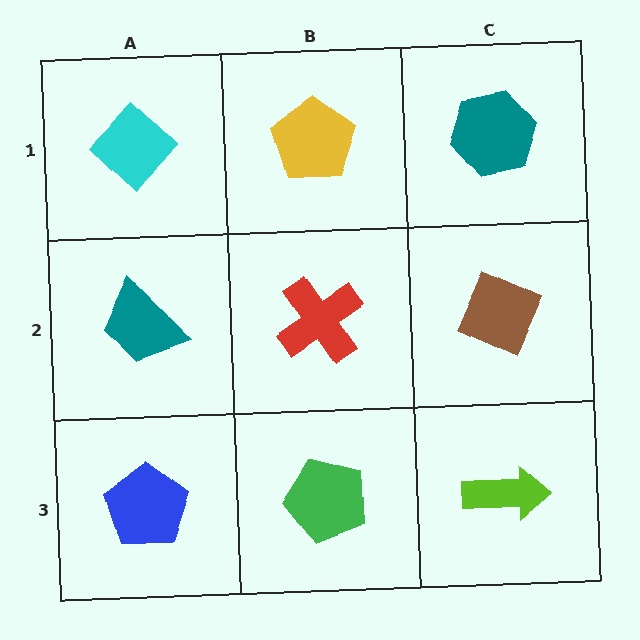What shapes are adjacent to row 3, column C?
A brown diamond (row 2, column C), a green pentagon (row 3, column B).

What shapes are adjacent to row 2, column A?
A cyan diamond (row 1, column A), a blue pentagon (row 3, column A), a red cross (row 2, column B).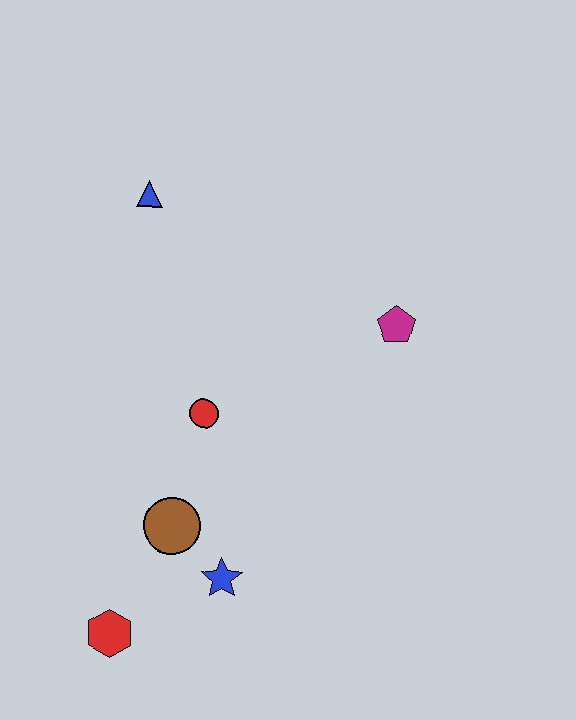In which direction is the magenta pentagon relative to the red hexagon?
The magenta pentagon is above the red hexagon.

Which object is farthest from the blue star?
The blue triangle is farthest from the blue star.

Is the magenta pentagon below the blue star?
No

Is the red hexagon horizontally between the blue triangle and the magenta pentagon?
No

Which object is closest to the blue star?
The brown circle is closest to the blue star.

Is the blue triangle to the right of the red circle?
No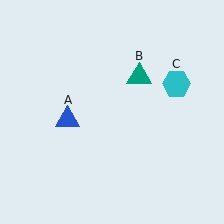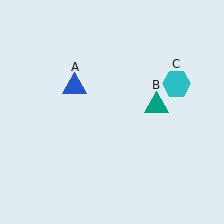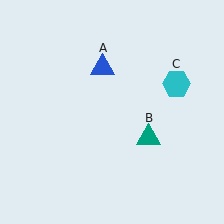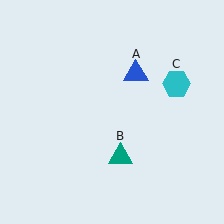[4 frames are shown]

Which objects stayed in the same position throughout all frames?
Cyan hexagon (object C) remained stationary.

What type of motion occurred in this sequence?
The blue triangle (object A), teal triangle (object B) rotated clockwise around the center of the scene.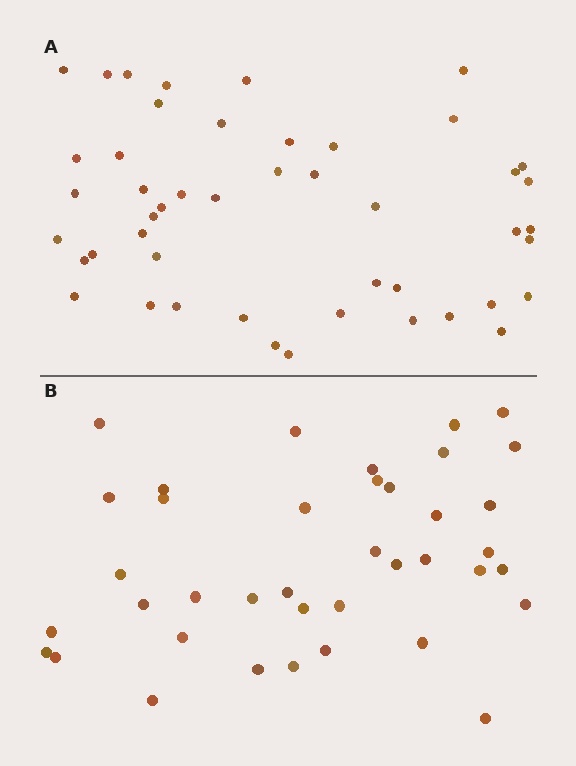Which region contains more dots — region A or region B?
Region A (the top region) has more dots.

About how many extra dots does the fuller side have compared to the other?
Region A has roughly 8 or so more dots than region B.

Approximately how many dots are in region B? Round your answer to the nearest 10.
About 40 dots. (The exact count is 39, which rounds to 40.)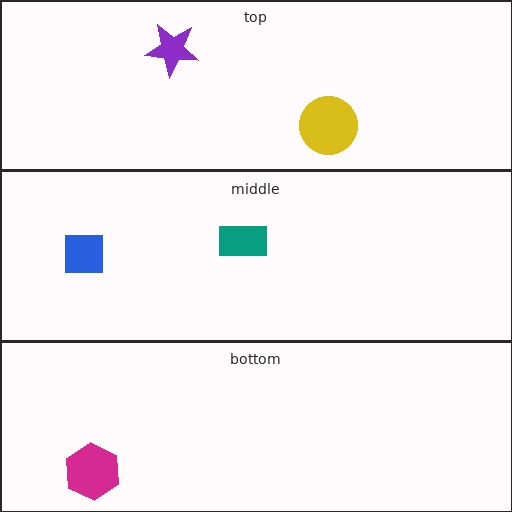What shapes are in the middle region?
The teal rectangle, the blue square.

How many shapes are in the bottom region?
1.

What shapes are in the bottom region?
The magenta hexagon.